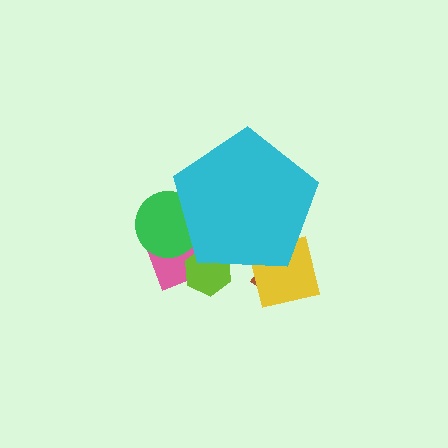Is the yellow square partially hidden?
Yes, the yellow square is partially hidden behind the cyan pentagon.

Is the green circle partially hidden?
Yes, the green circle is partially hidden behind the cyan pentagon.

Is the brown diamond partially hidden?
Yes, the brown diamond is partially hidden behind the cyan pentagon.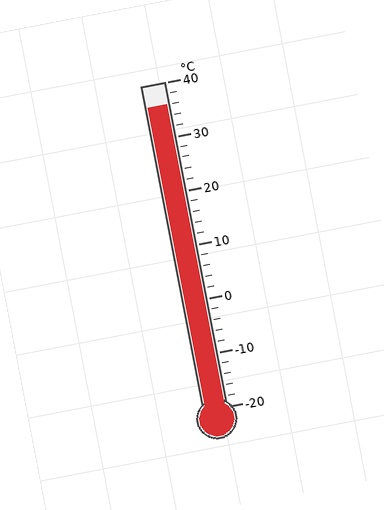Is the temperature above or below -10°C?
The temperature is above -10°C.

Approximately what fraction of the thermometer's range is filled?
The thermometer is filled to approximately 95% of its range.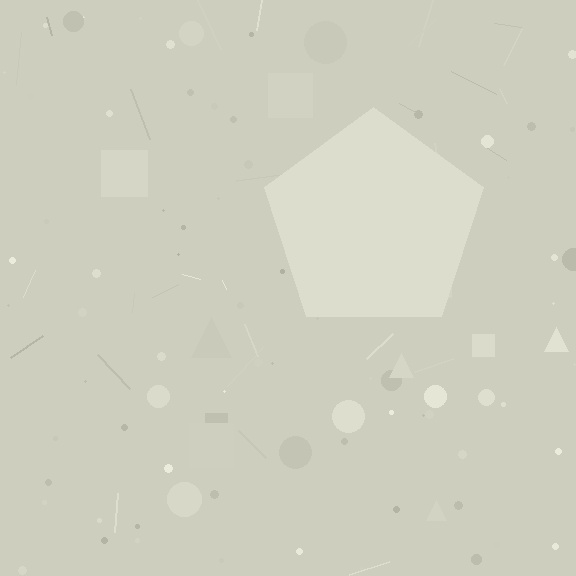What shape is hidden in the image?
A pentagon is hidden in the image.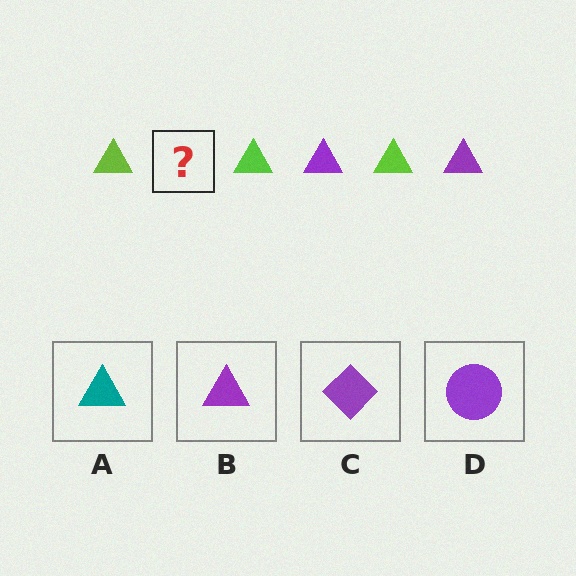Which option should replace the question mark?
Option B.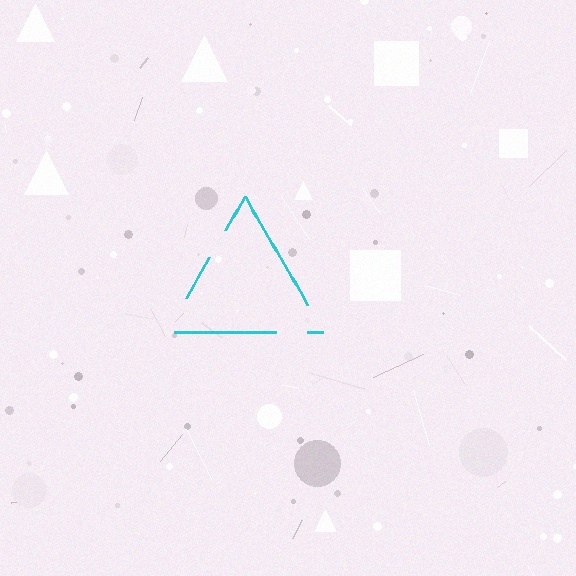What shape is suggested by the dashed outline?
The dashed outline suggests a triangle.